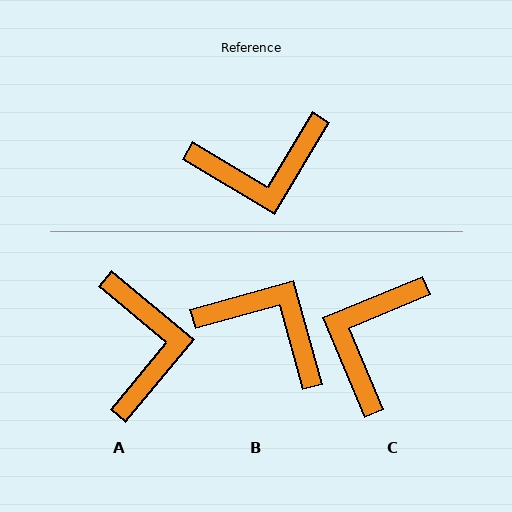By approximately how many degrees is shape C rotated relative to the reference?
Approximately 126 degrees clockwise.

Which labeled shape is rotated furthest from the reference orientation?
B, about 137 degrees away.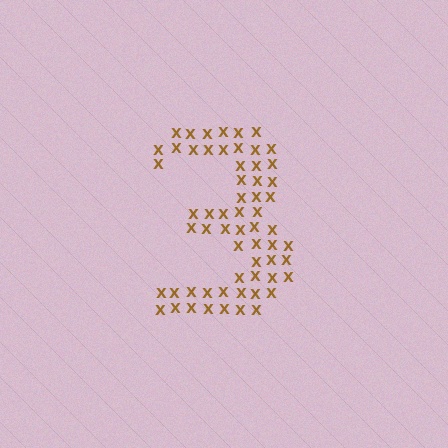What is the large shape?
The large shape is the digit 3.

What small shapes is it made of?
It is made of small letter X's.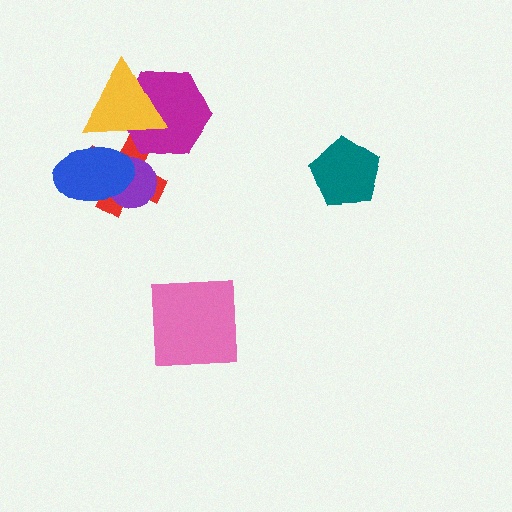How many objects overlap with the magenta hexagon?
2 objects overlap with the magenta hexagon.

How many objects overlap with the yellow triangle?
3 objects overlap with the yellow triangle.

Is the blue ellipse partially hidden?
Yes, it is partially covered by another shape.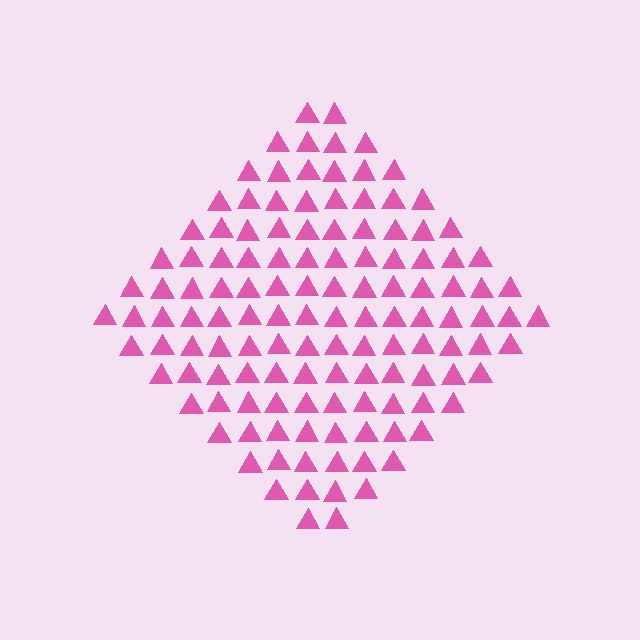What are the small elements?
The small elements are triangles.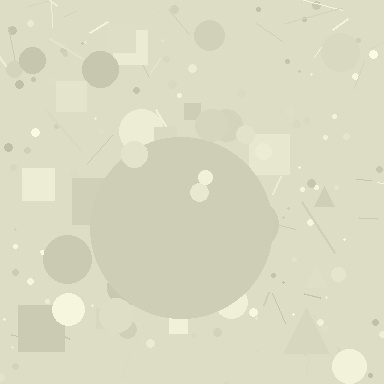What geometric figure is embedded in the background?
A circle is embedded in the background.